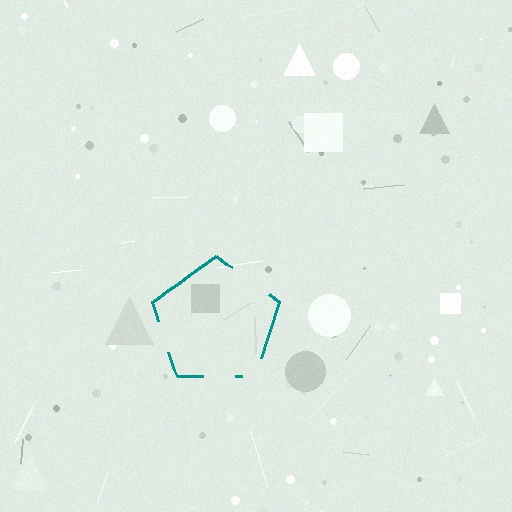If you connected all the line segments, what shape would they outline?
They would outline a pentagon.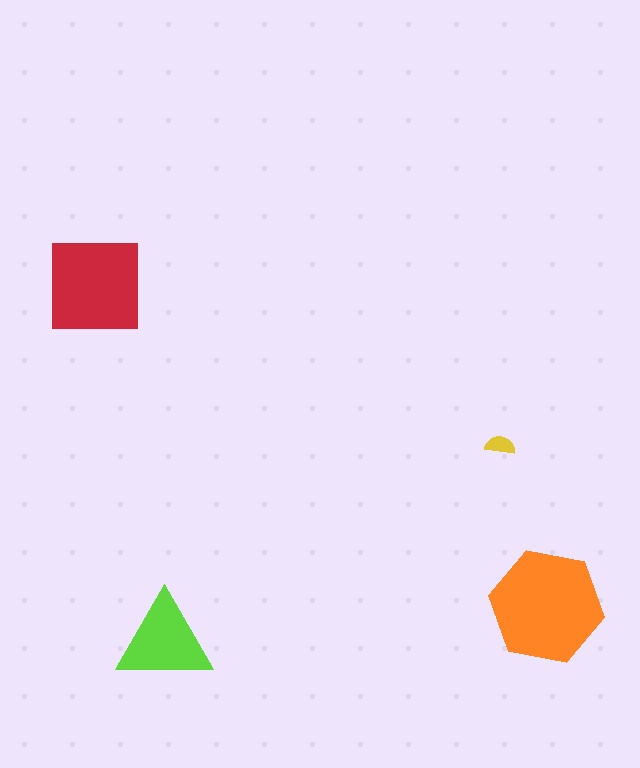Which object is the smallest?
The yellow semicircle.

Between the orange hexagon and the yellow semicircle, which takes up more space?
The orange hexagon.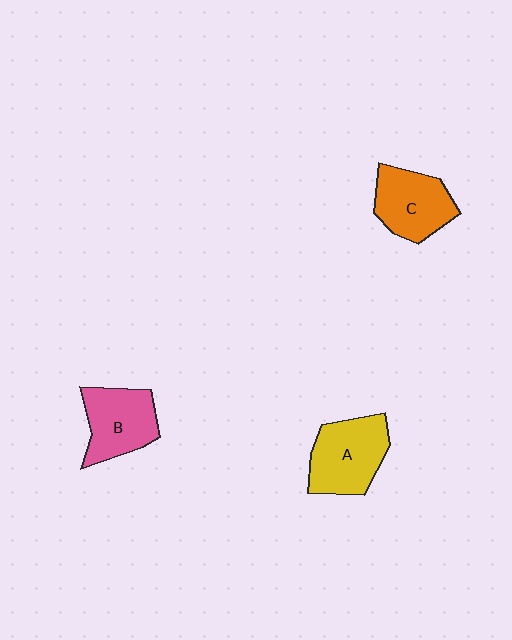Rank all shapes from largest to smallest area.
From largest to smallest: A (yellow), B (pink), C (orange).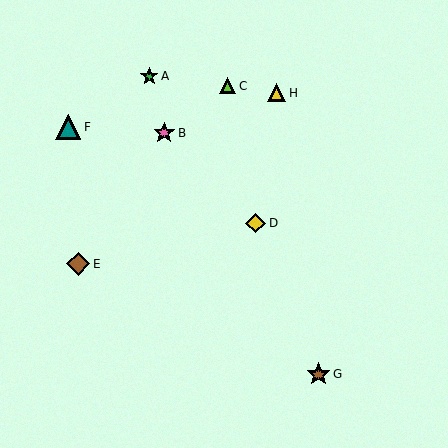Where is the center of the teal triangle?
The center of the teal triangle is at (68, 127).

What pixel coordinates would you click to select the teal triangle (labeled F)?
Click at (68, 127) to select the teal triangle F.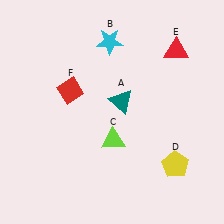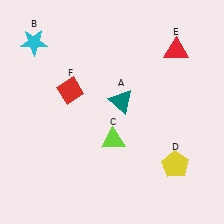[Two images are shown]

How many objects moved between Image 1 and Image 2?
1 object moved between the two images.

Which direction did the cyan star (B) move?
The cyan star (B) moved left.